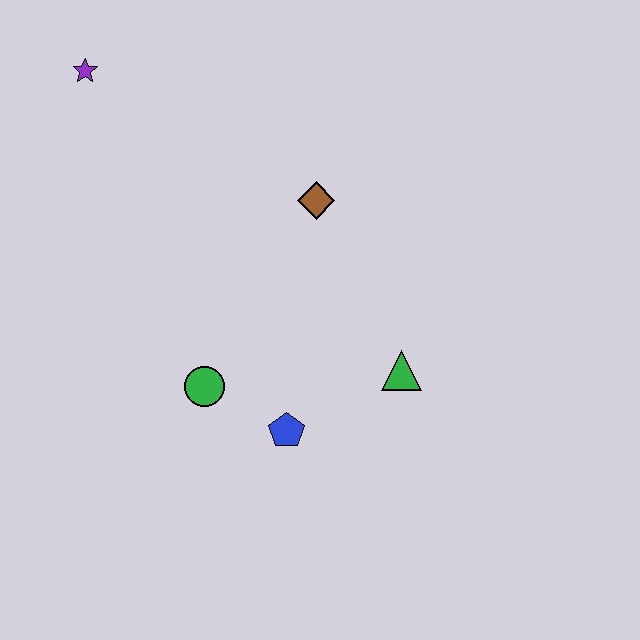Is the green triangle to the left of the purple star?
No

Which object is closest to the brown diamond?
The green triangle is closest to the brown diamond.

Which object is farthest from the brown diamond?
The purple star is farthest from the brown diamond.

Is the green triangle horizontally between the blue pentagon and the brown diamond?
No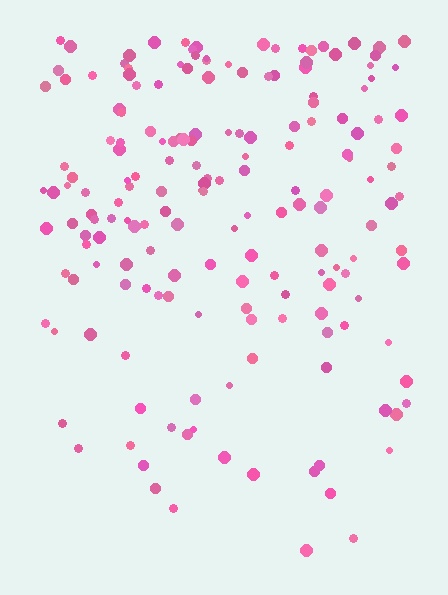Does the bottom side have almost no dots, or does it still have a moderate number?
Still a moderate number, just noticeably fewer than the top.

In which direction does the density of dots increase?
From bottom to top, with the top side densest.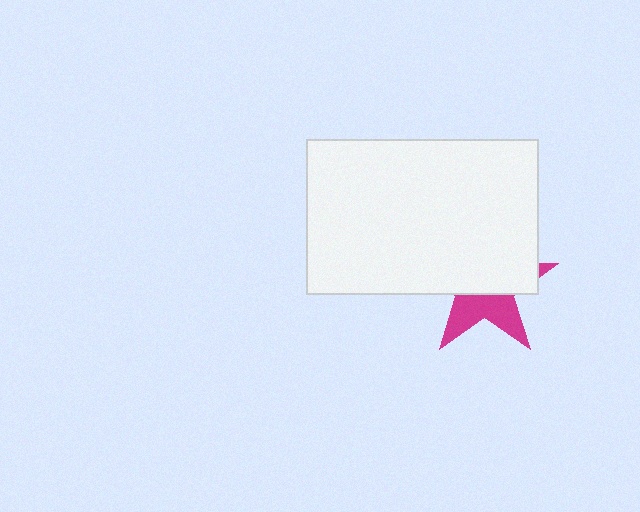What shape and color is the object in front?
The object in front is a white rectangle.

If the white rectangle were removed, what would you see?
You would see the complete magenta star.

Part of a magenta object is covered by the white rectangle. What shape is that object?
It is a star.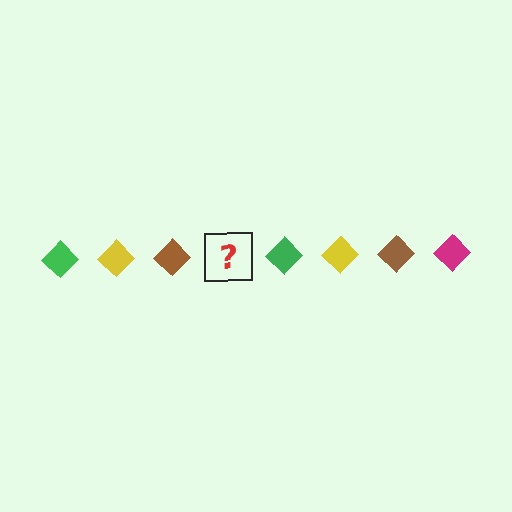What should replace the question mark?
The question mark should be replaced with a magenta diamond.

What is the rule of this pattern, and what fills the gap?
The rule is that the pattern cycles through green, yellow, brown, magenta diamonds. The gap should be filled with a magenta diamond.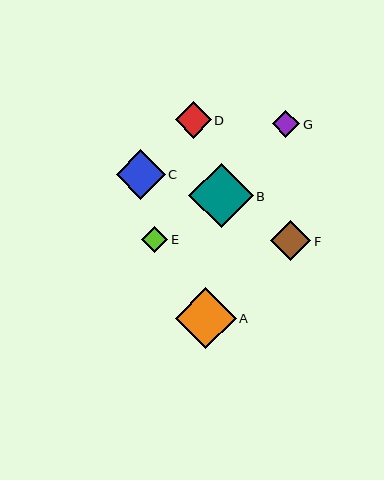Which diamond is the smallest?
Diamond E is the smallest with a size of approximately 26 pixels.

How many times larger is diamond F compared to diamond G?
Diamond F is approximately 1.5 times the size of diamond G.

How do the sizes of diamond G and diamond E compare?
Diamond G and diamond E are approximately the same size.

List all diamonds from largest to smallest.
From largest to smallest: B, A, C, F, D, G, E.